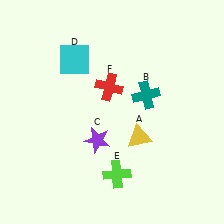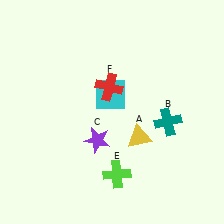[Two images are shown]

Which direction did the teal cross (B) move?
The teal cross (B) moved down.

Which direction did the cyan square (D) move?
The cyan square (D) moved right.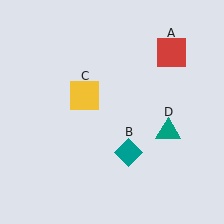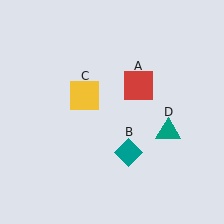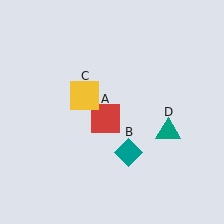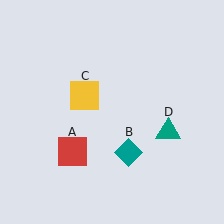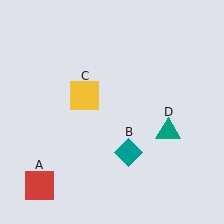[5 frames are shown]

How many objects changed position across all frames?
1 object changed position: red square (object A).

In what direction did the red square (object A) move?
The red square (object A) moved down and to the left.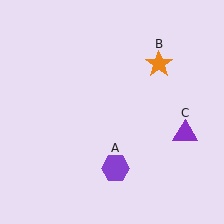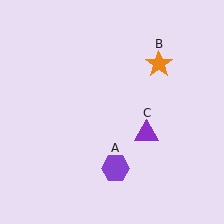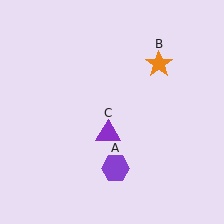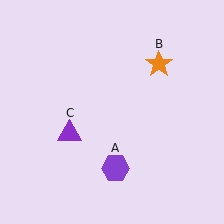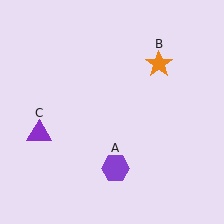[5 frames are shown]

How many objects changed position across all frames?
1 object changed position: purple triangle (object C).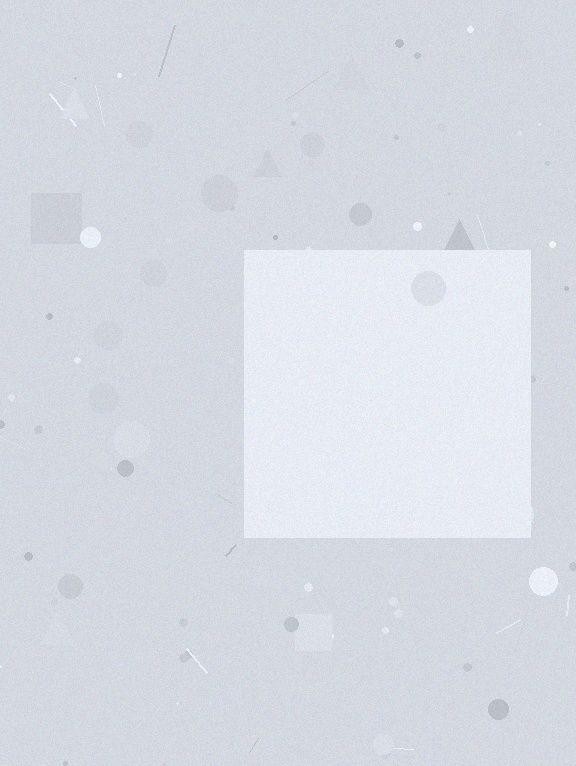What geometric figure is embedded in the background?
A square is embedded in the background.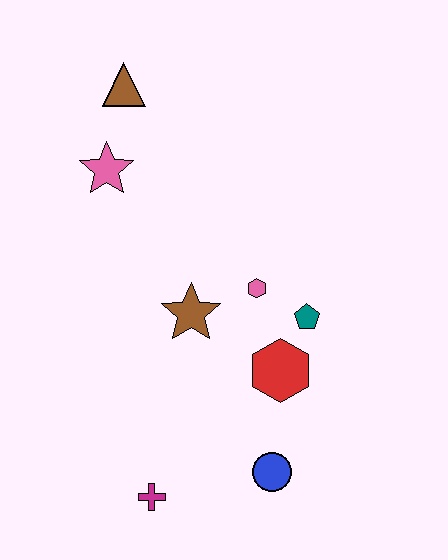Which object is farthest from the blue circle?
The brown triangle is farthest from the blue circle.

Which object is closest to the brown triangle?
The pink star is closest to the brown triangle.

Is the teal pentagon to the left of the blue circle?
No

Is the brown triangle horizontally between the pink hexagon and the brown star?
No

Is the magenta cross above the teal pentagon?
No